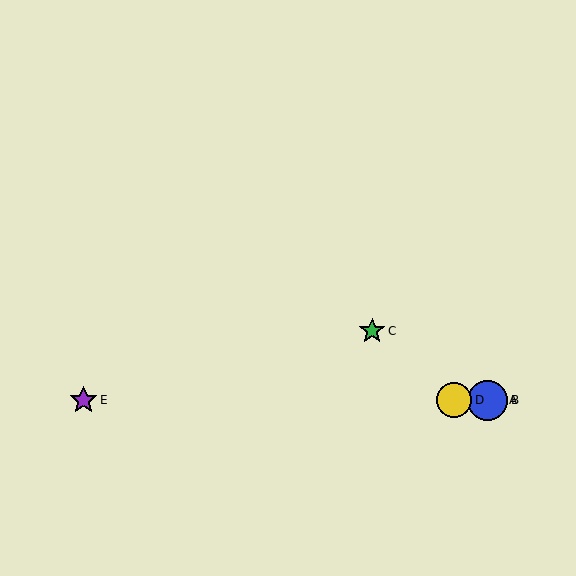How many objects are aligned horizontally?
4 objects (A, B, D, E) are aligned horizontally.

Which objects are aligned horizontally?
Objects A, B, D, E are aligned horizontally.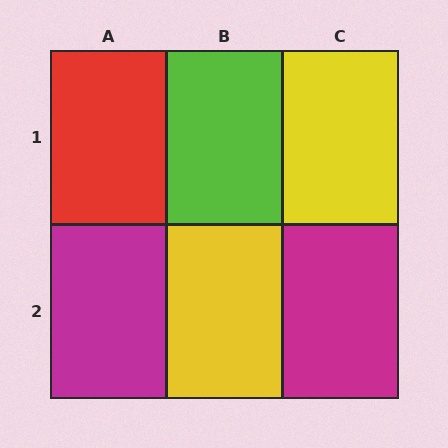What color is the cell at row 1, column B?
Lime.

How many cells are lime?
1 cell is lime.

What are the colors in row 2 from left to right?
Magenta, yellow, magenta.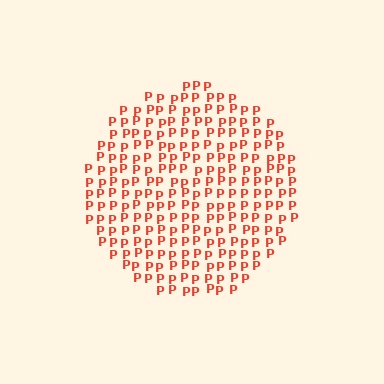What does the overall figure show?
The overall figure shows a circle.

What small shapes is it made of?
It is made of small letter P's.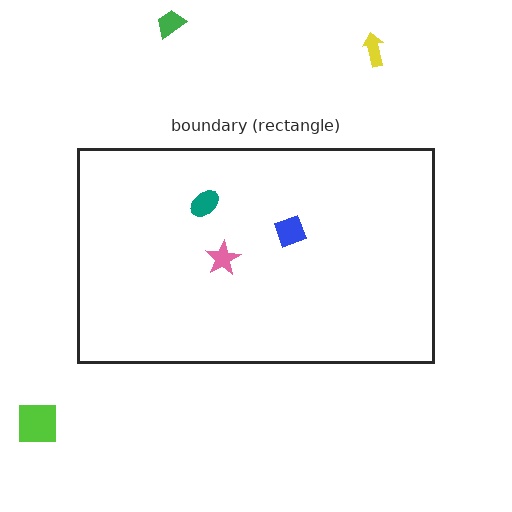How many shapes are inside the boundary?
3 inside, 3 outside.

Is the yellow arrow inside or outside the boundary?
Outside.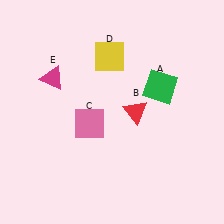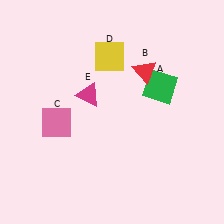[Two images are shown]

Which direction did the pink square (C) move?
The pink square (C) moved left.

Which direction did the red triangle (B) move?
The red triangle (B) moved up.